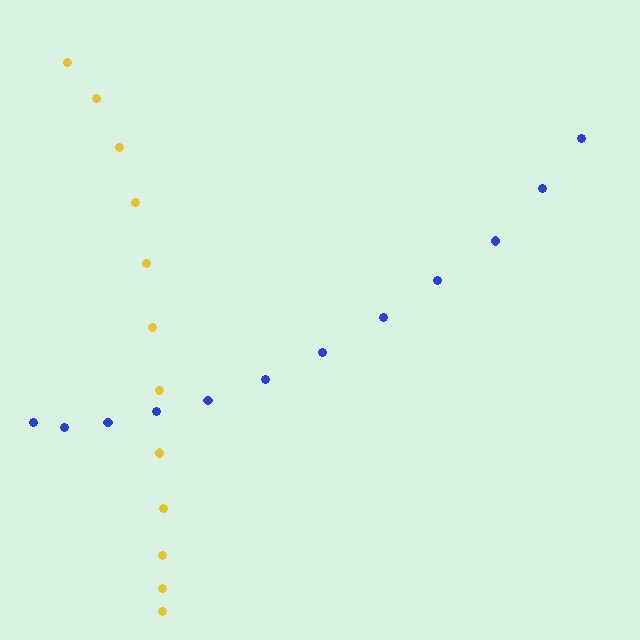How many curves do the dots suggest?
There are 2 distinct paths.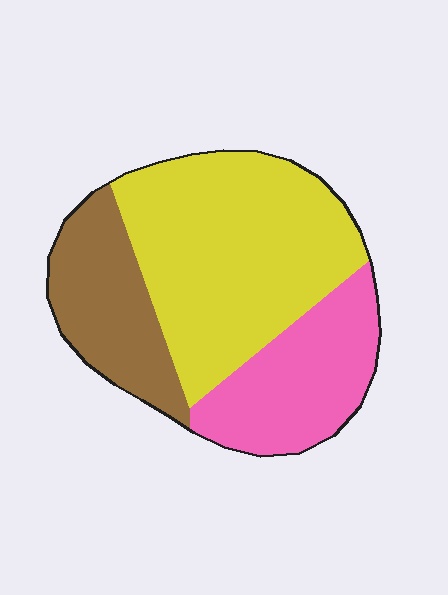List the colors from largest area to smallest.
From largest to smallest: yellow, pink, brown.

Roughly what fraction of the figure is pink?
Pink takes up about one quarter (1/4) of the figure.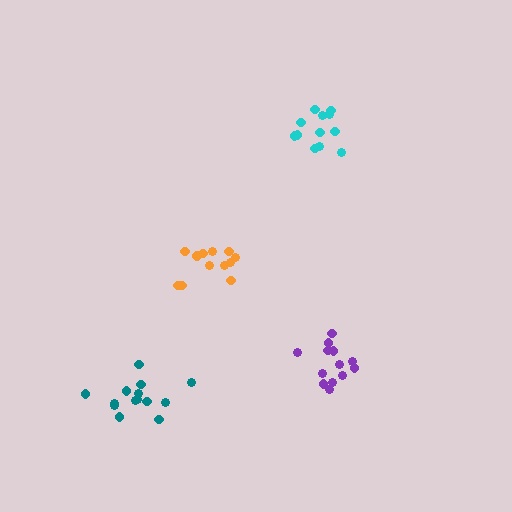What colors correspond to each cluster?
The clusters are colored: orange, teal, cyan, purple.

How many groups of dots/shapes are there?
There are 4 groups.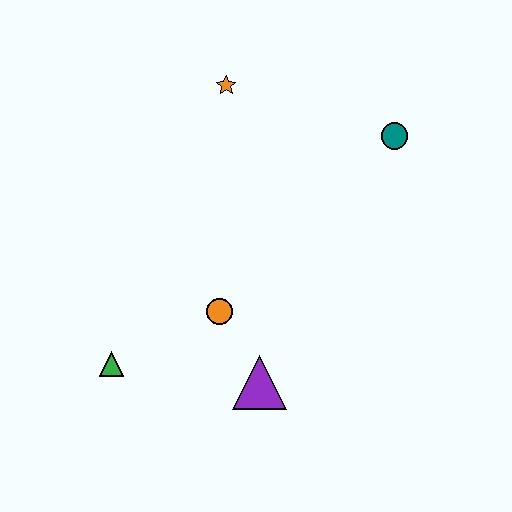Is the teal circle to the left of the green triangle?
No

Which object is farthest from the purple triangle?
The orange star is farthest from the purple triangle.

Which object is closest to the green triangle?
The orange circle is closest to the green triangle.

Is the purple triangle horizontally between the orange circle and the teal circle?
Yes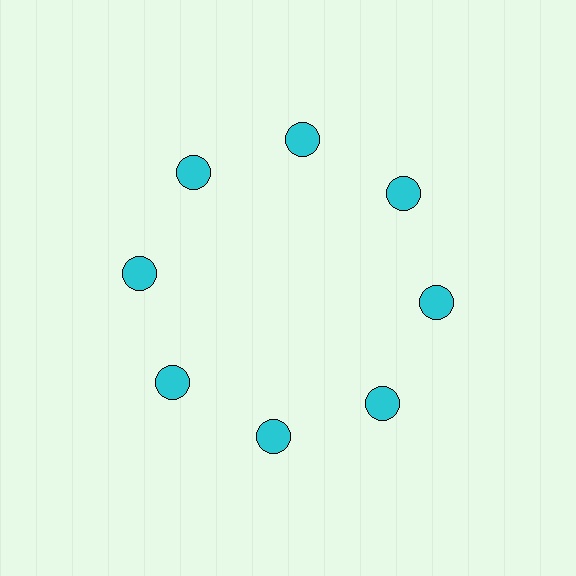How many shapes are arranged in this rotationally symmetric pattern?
There are 8 shapes, arranged in 8 groups of 1.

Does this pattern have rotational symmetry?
Yes, this pattern has 8-fold rotational symmetry. It looks the same after rotating 45 degrees around the center.